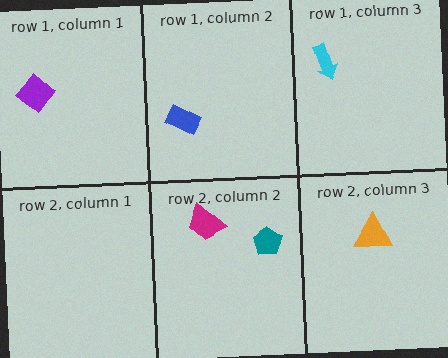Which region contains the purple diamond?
The row 1, column 1 region.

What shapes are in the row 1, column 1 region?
The purple diamond.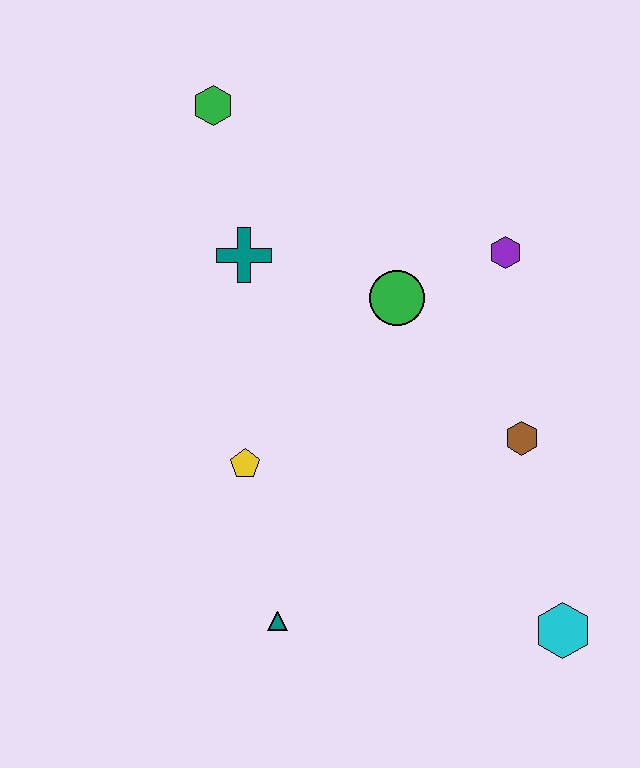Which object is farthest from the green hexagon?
The cyan hexagon is farthest from the green hexagon.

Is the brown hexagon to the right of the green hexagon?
Yes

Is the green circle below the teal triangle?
No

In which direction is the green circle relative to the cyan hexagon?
The green circle is above the cyan hexagon.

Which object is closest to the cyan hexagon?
The brown hexagon is closest to the cyan hexagon.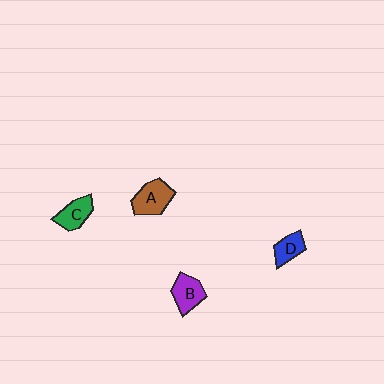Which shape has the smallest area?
Shape D (blue).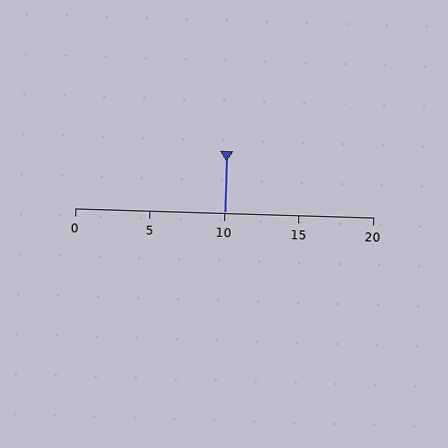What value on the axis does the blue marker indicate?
The marker indicates approximately 10.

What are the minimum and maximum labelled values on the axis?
The axis runs from 0 to 20.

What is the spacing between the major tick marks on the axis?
The major ticks are spaced 5 apart.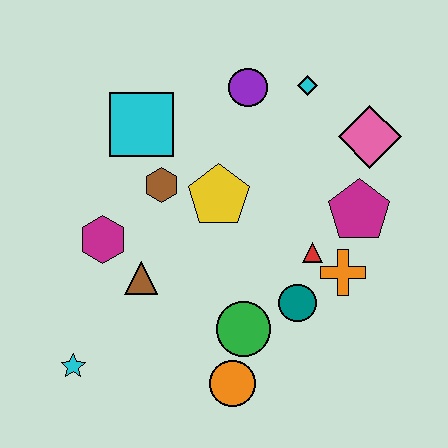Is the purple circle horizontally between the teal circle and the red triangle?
No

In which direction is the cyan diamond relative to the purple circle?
The cyan diamond is to the right of the purple circle.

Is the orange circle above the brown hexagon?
No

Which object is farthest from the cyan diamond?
The cyan star is farthest from the cyan diamond.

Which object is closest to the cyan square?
The brown hexagon is closest to the cyan square.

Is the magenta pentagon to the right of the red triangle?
Yes